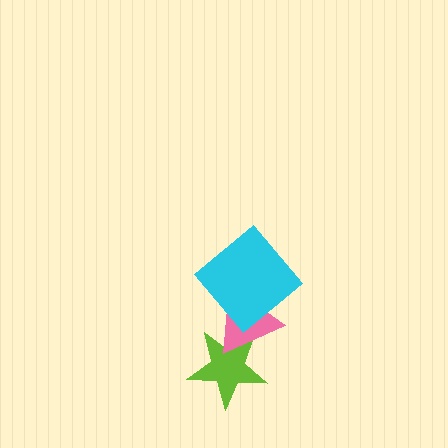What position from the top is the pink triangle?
The pink triangle is 2nd from the top.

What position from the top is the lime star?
The lime star is 3rd from the top.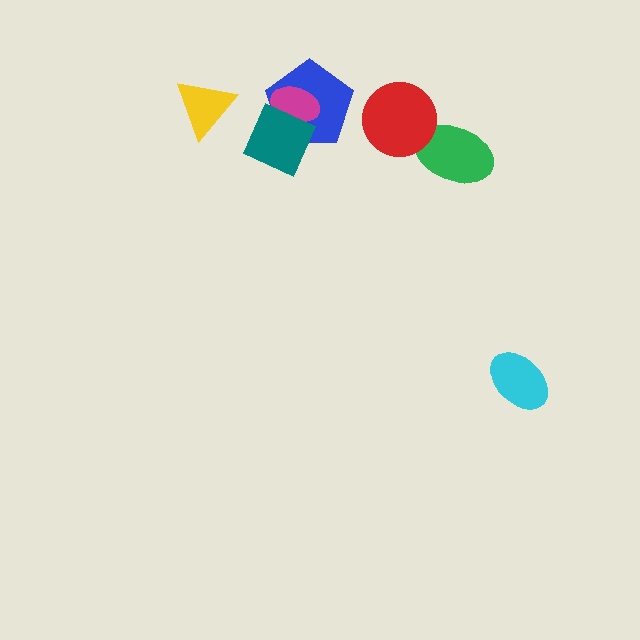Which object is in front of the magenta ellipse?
The teal diamond is in front of the magenta ellipse.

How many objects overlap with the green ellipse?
1 object overlaps with the green ellipse.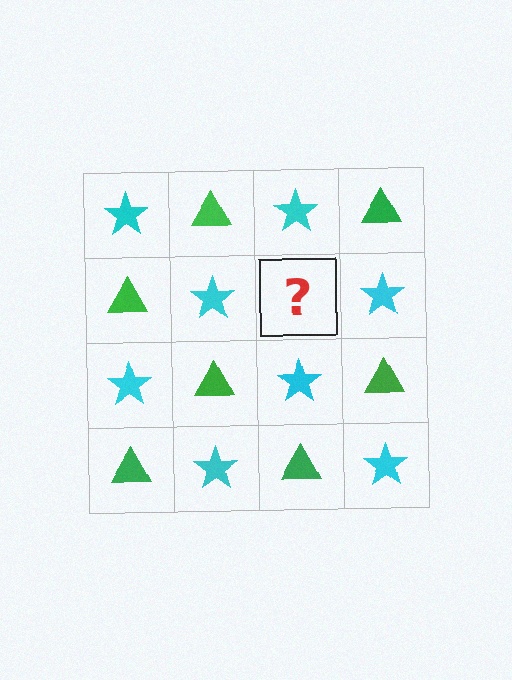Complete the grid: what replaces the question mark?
The question mark should be replaced with a green triangle.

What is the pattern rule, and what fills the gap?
The rule is that it alternates cyan star and green triangle in a checkerboard pattern. The gap should be filled with a green triangle.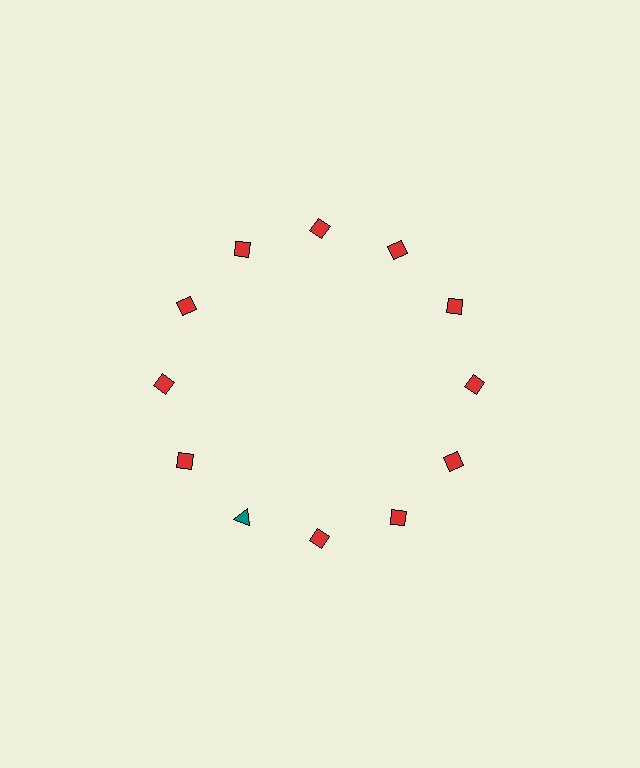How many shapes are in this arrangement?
There are 12 shapes arranged in a ring pattern.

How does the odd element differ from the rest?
It differs in both color (teal instead of red) and shape (triangle instead of diamond).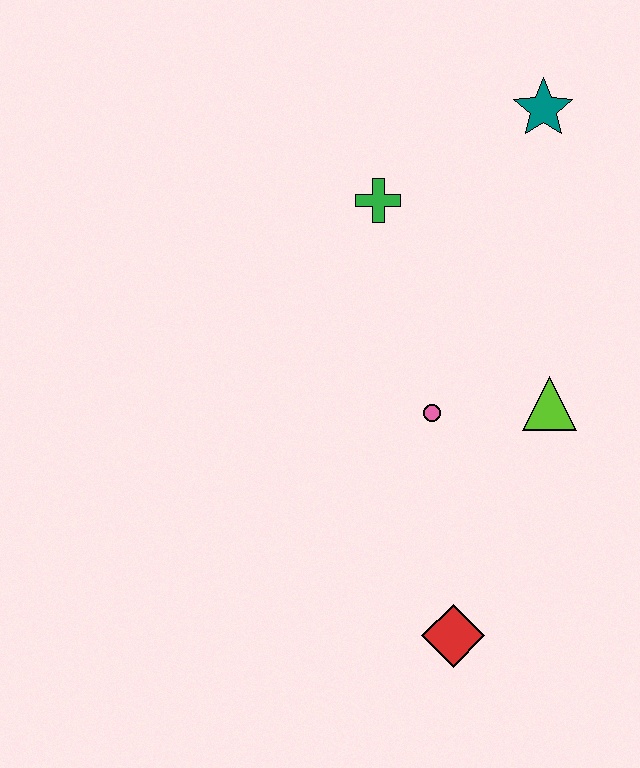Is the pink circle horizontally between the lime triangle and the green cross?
Yes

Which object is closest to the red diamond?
The pink circle is closest to the red diamond.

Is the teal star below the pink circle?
No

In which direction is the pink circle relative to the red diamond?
The pink circle is above the red diamond.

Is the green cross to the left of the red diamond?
Yes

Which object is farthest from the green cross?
The red diamond is farthest from the green cross.